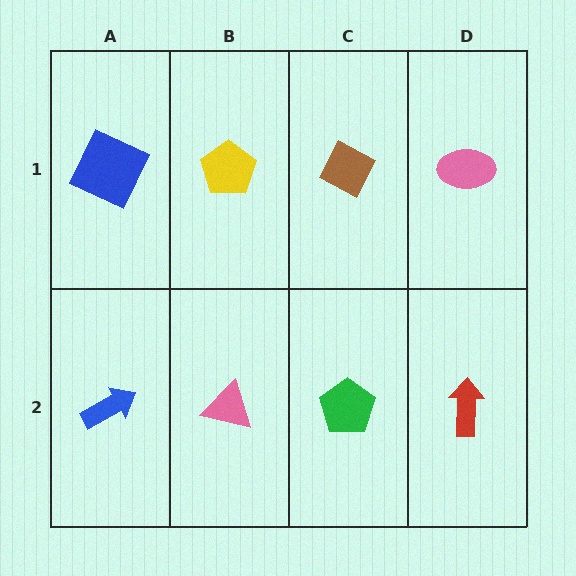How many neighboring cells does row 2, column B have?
3.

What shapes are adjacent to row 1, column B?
A pink triangle (row 2, column B), a blue square (row 1, column A), a brown diamond (row 1, column C).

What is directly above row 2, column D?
A pink ellipse.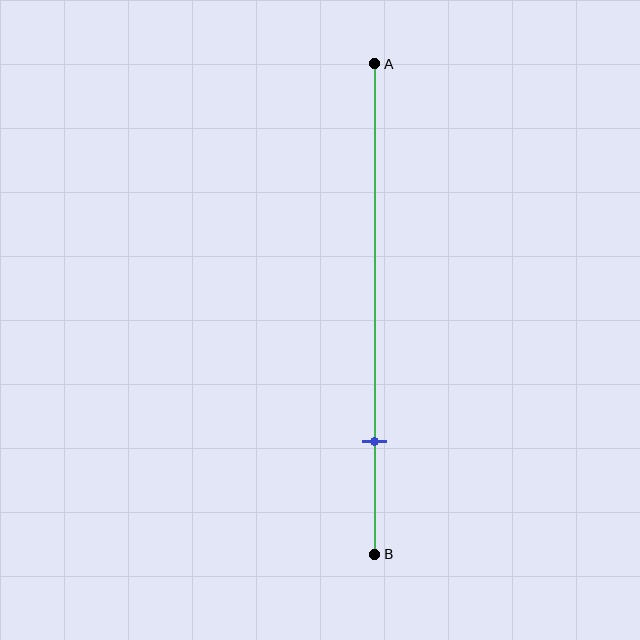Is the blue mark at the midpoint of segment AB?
No, the mark is at about 75% from A, not at the 50% midpoint.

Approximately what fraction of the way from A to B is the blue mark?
The blue mark is approximately 75% of the way from A to B.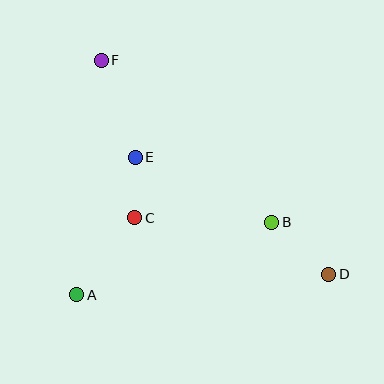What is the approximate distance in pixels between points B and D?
The distance between B and D is approximately 77 pixels.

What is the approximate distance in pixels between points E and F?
The distance between E and F is approximately 103 pixels.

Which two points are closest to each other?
Points C and E are closest to each other.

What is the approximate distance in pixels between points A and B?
The distance between A and B is approximately 208 pixels.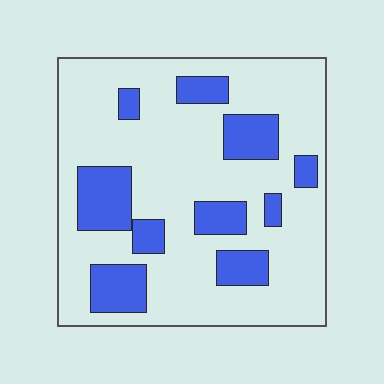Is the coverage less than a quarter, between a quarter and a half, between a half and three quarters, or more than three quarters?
Less than a quarter.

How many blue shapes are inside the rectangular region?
10.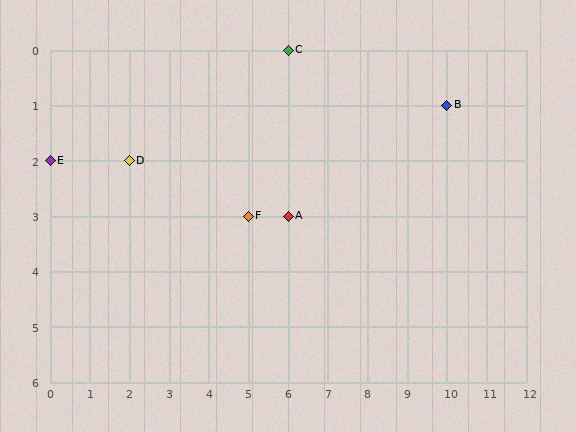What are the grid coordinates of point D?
Point D is at grid coordinates (2, 2).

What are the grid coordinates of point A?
Point A is at grid coordinates (6, 3).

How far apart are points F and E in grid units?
Points F and E are 5 columns and 1 row apart (about 5.1 grid units diagonally).